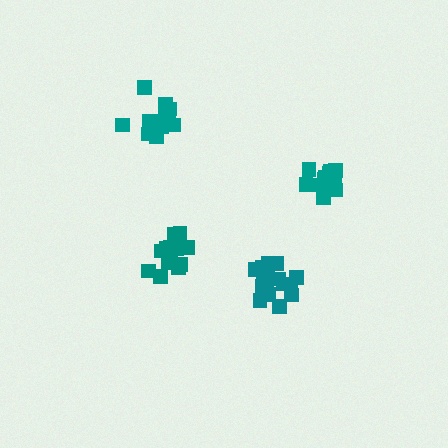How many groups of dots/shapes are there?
There are 4 groups.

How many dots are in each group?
Group 1: 14 dots, Group 2: 13 dots, Group 3: 17 dots, Group 4: 19 dots (63 total).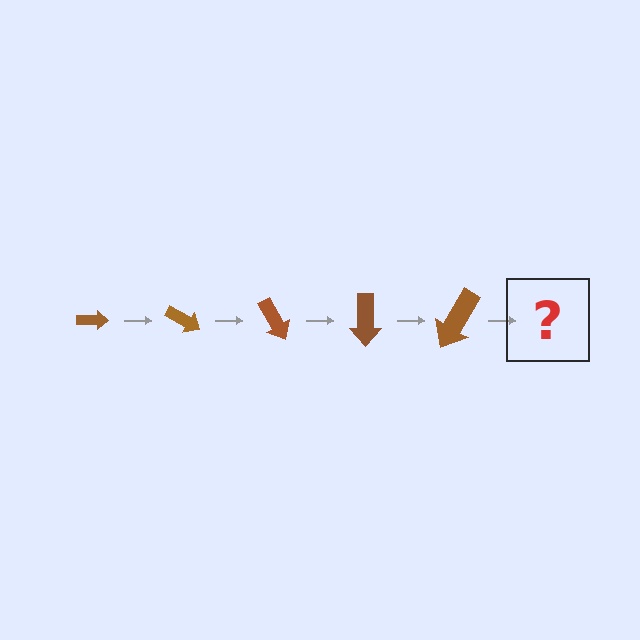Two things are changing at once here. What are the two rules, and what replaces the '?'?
The two rules are that the arrow grows larger each step and it rotates 30 degrees each step. The '?' should be an arrow, larger than the previous one and rotated 150 degrees from the start.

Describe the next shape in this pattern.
It should be an arrow, larger than the previous one and rotated 150 degrees from the start.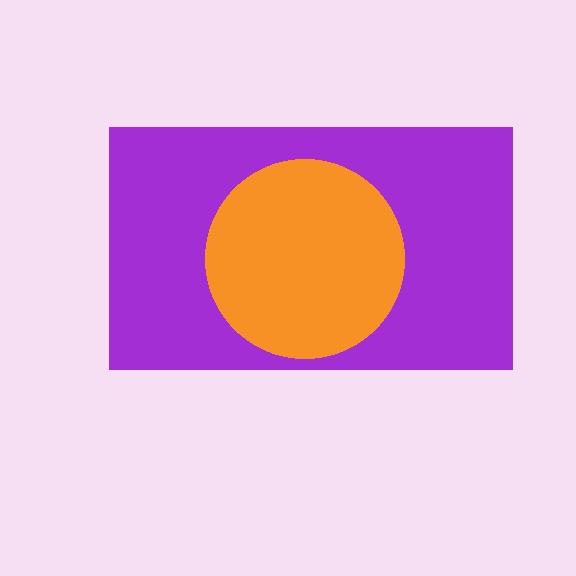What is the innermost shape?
The orange circle.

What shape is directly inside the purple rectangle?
The orange circle.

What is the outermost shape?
The purple rectangle.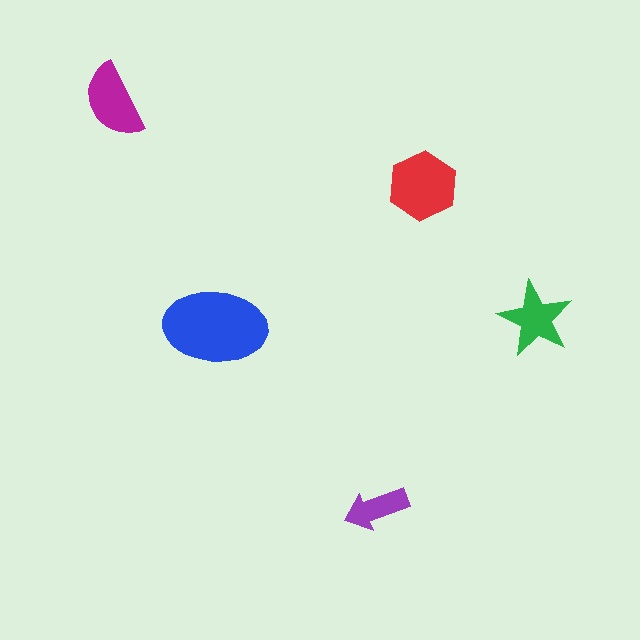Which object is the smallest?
The purple arrow.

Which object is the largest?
The blue ellipse.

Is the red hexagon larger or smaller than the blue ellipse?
Smaller.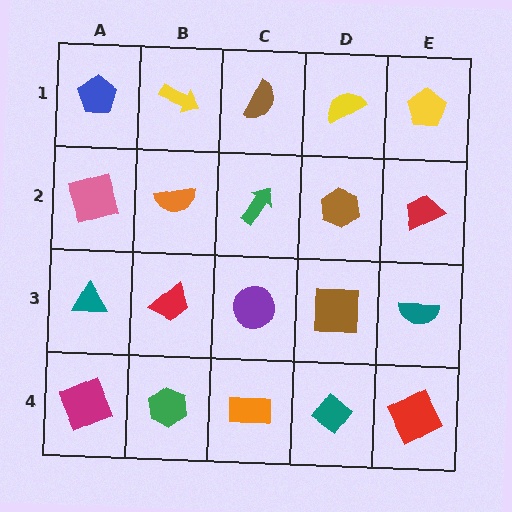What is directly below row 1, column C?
A green arrow.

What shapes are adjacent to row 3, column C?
A green arrow (row 2, column C), an orange rectangle (row 4, column C), a red trapezoid (row 3, column B), a brown square (row 3, column D).